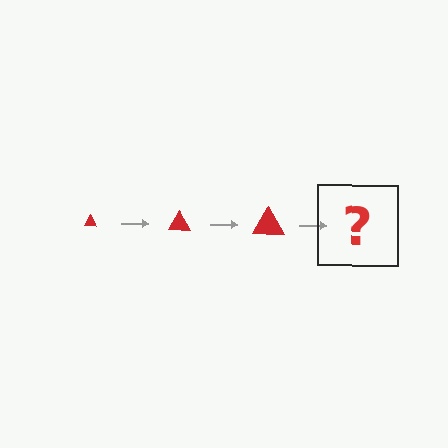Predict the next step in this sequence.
The next step is a red triangle, larger than the previous one.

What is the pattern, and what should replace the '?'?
The pattern is that the triangle gets progressively larger each step. The '?' should be a red triangle, larger than the previous one.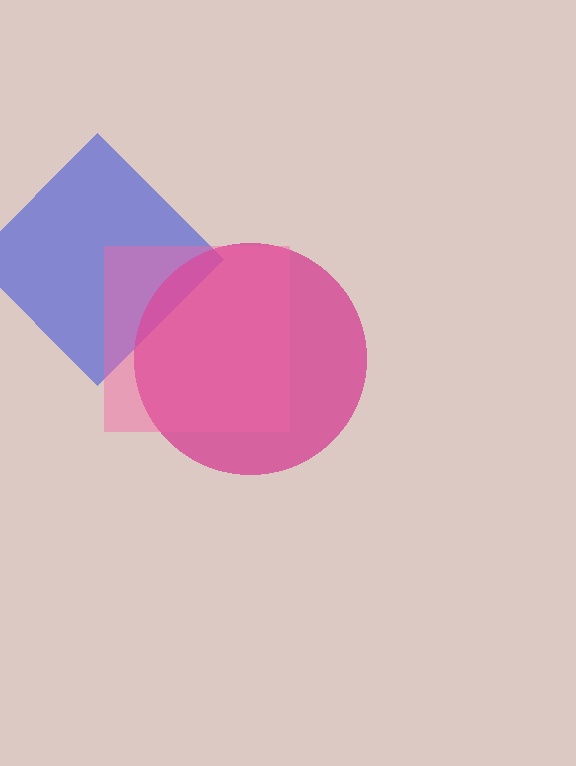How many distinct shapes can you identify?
There are 3 distinct shapes: a blue diamond, a magenta circle, a pink square.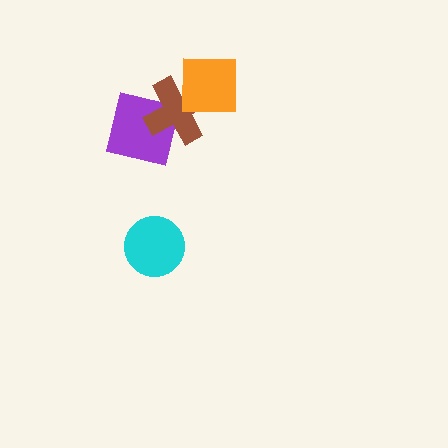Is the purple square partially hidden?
Yes, it is partially covered by another shape.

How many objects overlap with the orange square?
1 object overlaps with the orange square.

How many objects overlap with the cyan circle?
0 objects overlap with the cyan circle.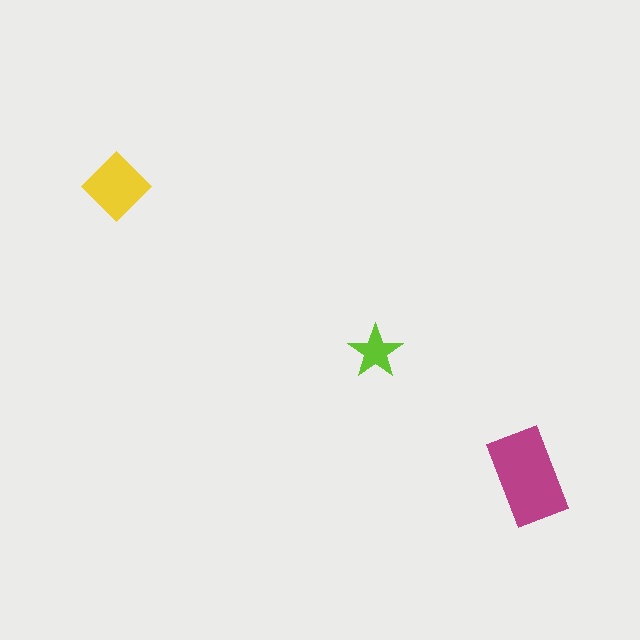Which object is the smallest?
The lime star.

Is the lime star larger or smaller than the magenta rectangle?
Smaller.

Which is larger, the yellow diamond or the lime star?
The yellow diamond.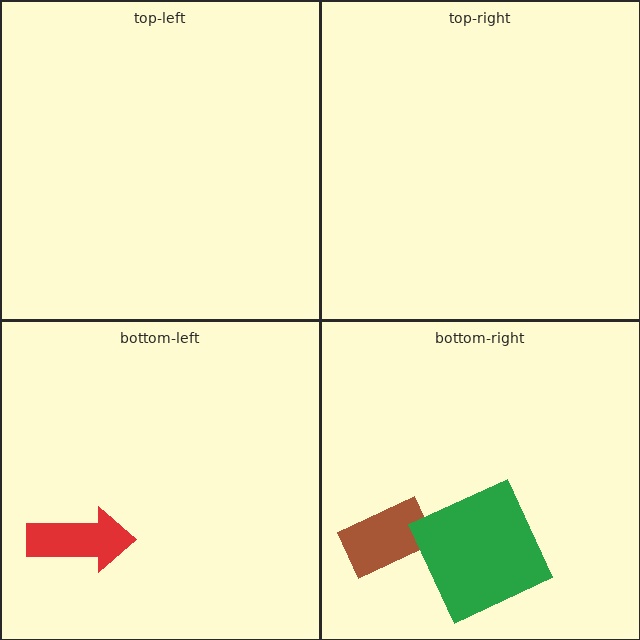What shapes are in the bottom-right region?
The brown rectangle, the green square.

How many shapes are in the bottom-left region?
1.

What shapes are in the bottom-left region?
The red arrow.